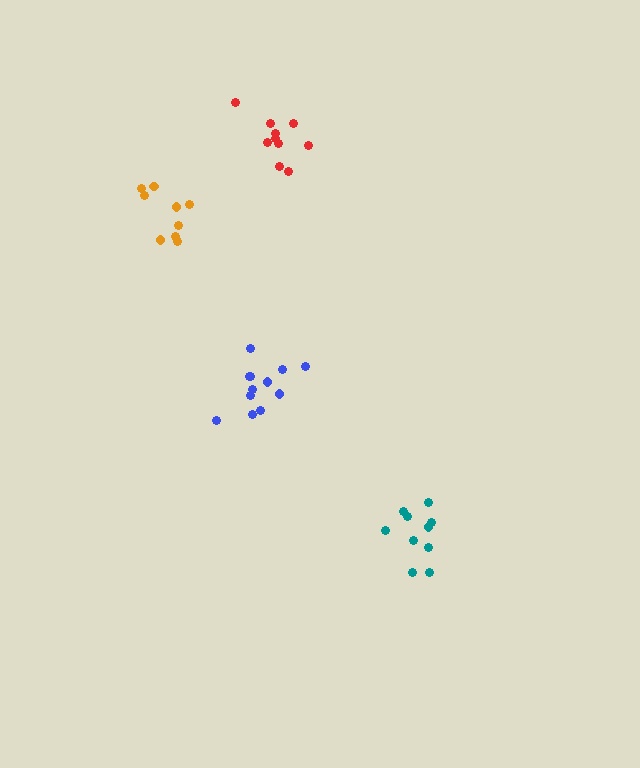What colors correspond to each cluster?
The clusters are colored: teal, orange, blue, red.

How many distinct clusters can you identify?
There are 4 distinct clusters.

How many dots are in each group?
Group 1: 10 dots, Group 2: 9 dots, Group 3: 12 dots, Group 4: 10 dots (41 total).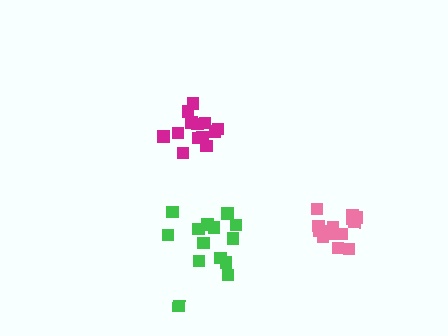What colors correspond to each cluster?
The clusters are colored: pink, magenta, green.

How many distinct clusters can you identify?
There are 3 distinct clusters.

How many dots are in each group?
Group 1: 14 dots, Group 2: 13 dots, Group 3: 14 dots (41 total).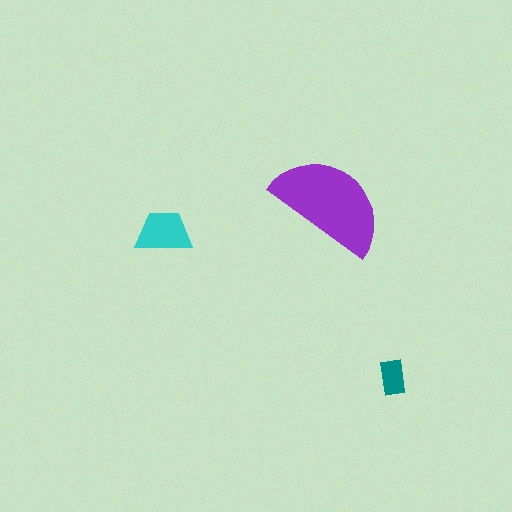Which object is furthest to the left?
The cyan trapezoid is leftmost.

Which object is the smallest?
The teal rectangle.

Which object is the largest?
The purple semicircle.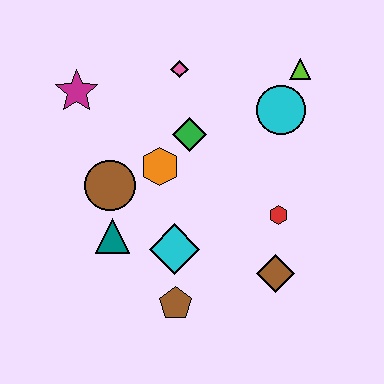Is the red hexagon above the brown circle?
No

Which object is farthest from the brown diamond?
The magenta star is farthest from the brown diamond.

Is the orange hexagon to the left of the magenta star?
No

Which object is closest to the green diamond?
The orange hexagon is closest to the green diamond.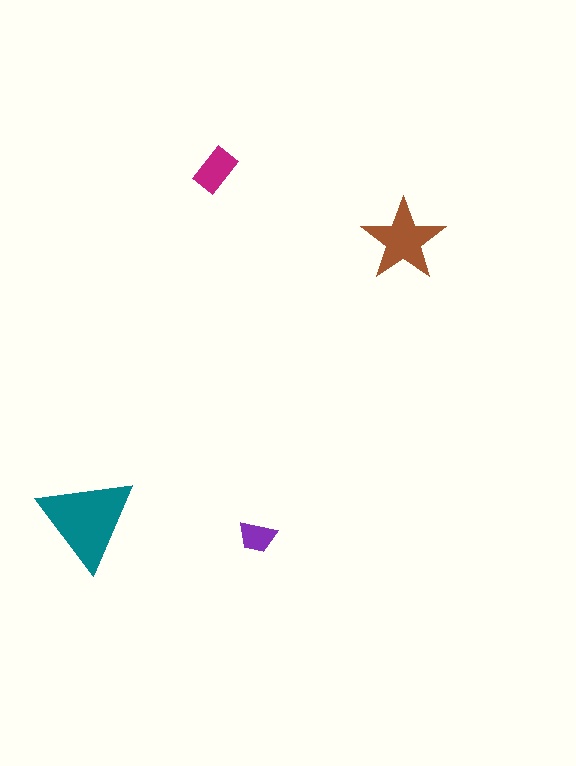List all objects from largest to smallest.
The teal triangle, the brown star, the magenta rectangle, the purple trapezoid.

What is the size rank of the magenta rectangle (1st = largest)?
3rd.